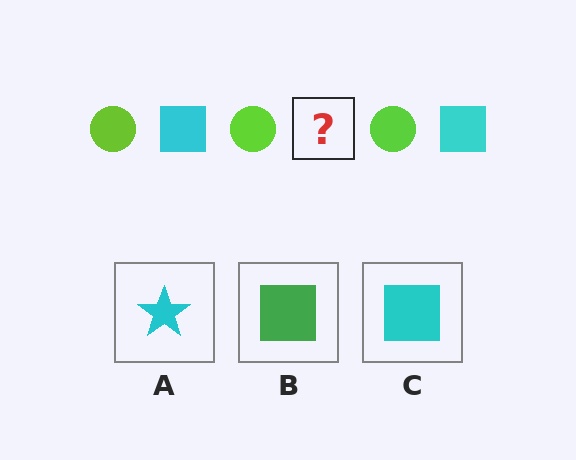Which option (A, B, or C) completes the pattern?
C.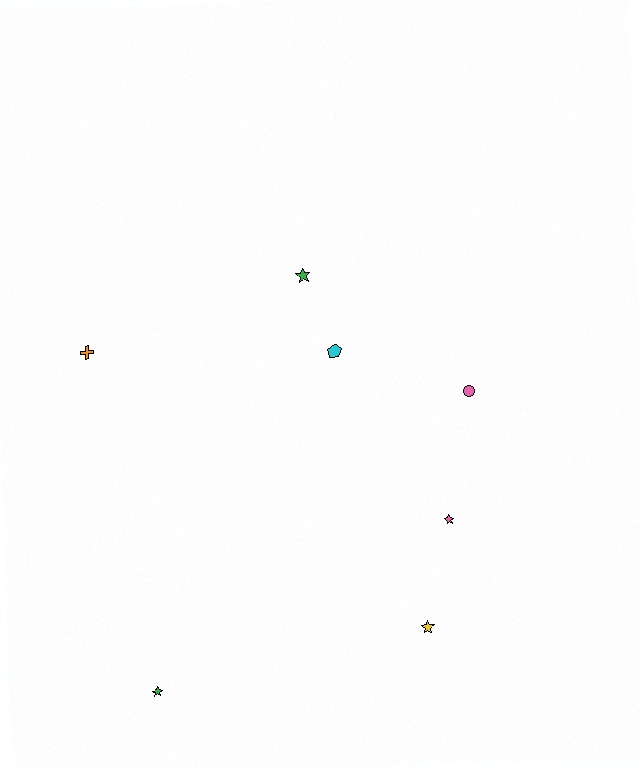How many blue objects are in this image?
There are no blue objects.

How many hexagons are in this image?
There are no hexagons.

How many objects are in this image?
There are 7 objects.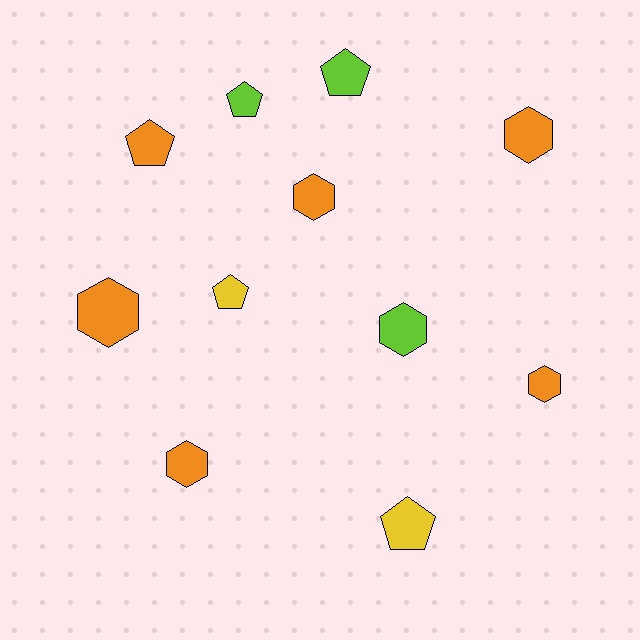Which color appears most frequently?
Orange, with 6 objects.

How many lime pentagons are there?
There are 2 lime pentagons.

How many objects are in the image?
There are 11 objects.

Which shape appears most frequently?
Hexagon, with 6 objects.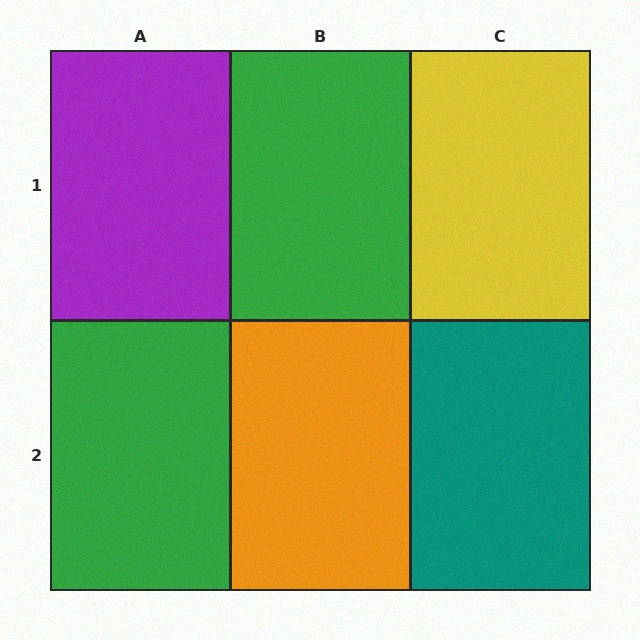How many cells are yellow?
1 cell is yellow.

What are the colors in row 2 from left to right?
Green, orange, teal.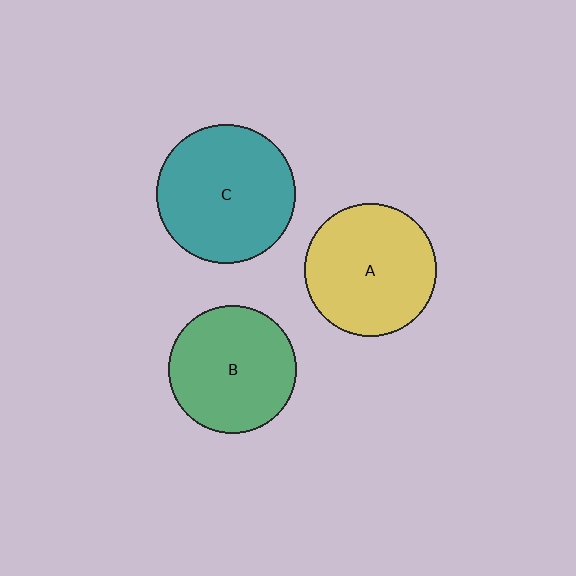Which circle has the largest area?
Circle C (teal).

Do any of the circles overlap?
No, none of the circles overlap.